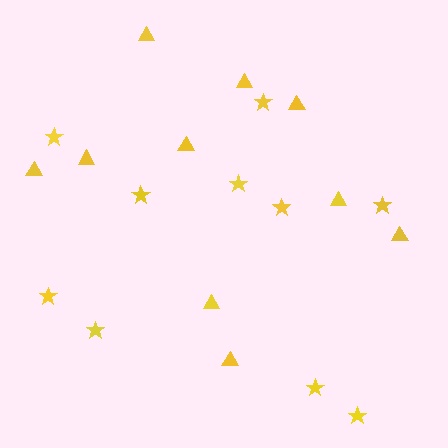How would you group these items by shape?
There are 2 groups: one group of triangles (10) and one group of stars (10).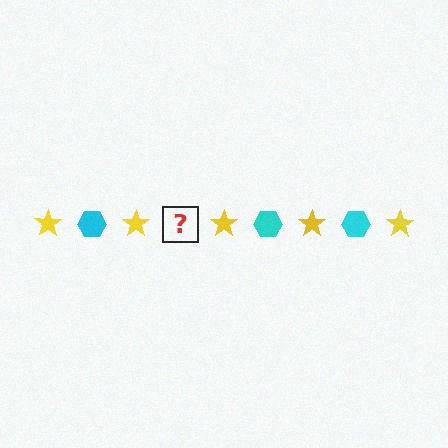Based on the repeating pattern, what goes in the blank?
The blank should be a cyan hexagon.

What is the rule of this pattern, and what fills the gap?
The rule is that the pattern alternates between yellow star and cyan hexagon. The gap should be filled with a cyan hexagon.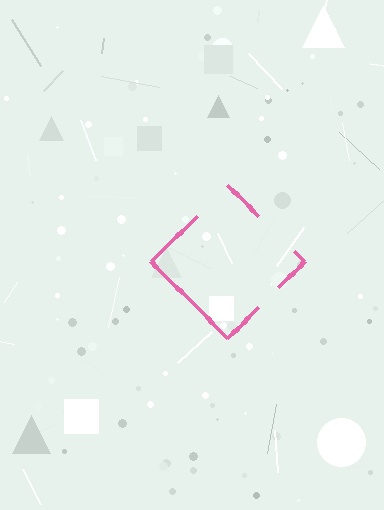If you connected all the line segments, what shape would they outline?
They would outline a diamond.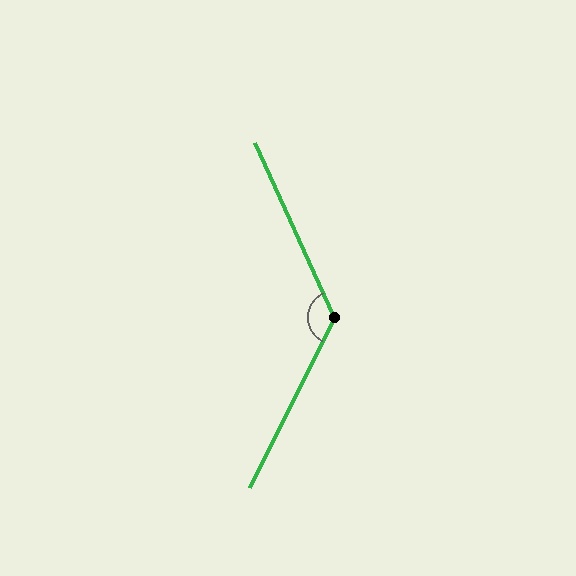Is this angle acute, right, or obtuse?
It is obtuse.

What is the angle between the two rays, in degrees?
Approximately 129 degrees.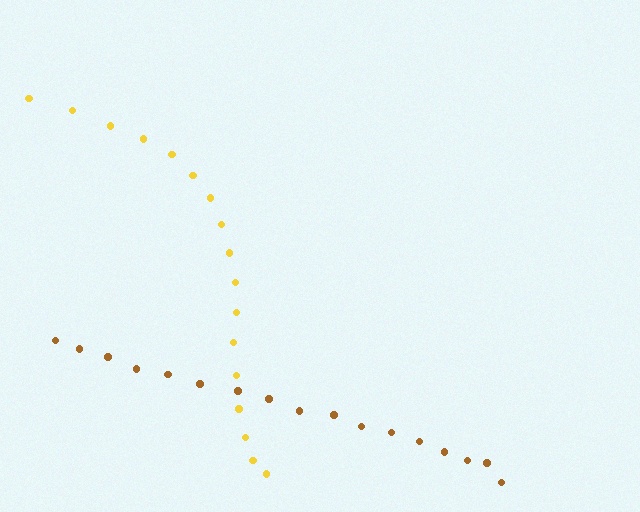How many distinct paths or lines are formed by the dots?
There are 2 distinct paths.